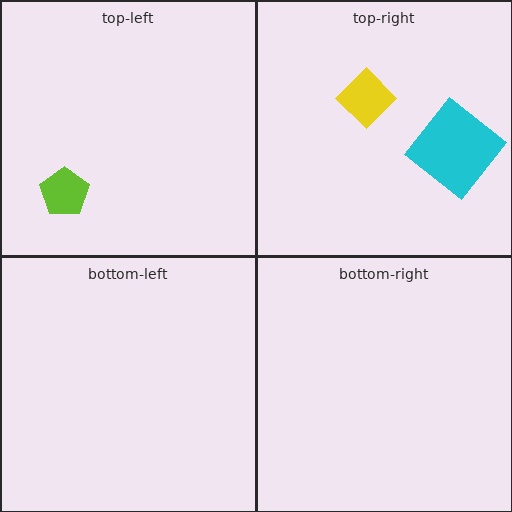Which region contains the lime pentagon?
The top-left region.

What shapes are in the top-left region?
The lime pentagon.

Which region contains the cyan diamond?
The top-right region.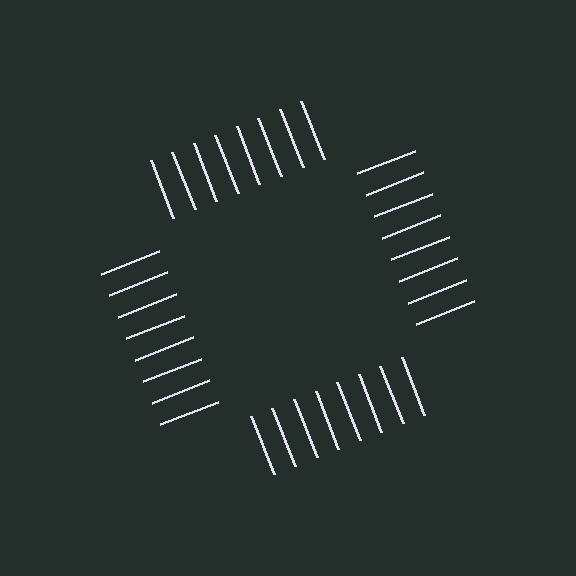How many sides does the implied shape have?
4 sides — the line-ends trace a square.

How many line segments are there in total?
32 — 8 along each of the 4 edges.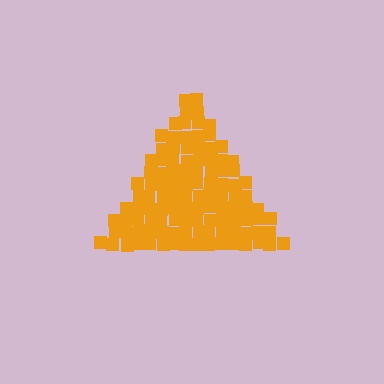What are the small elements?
The small elements are squares.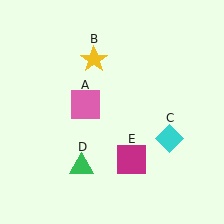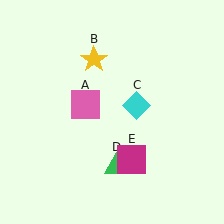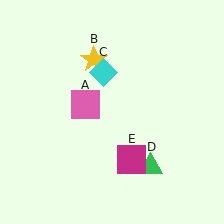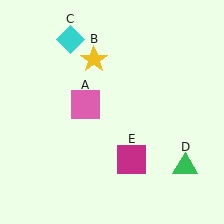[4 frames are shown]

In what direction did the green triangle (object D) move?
The green triangle (object D) moved right.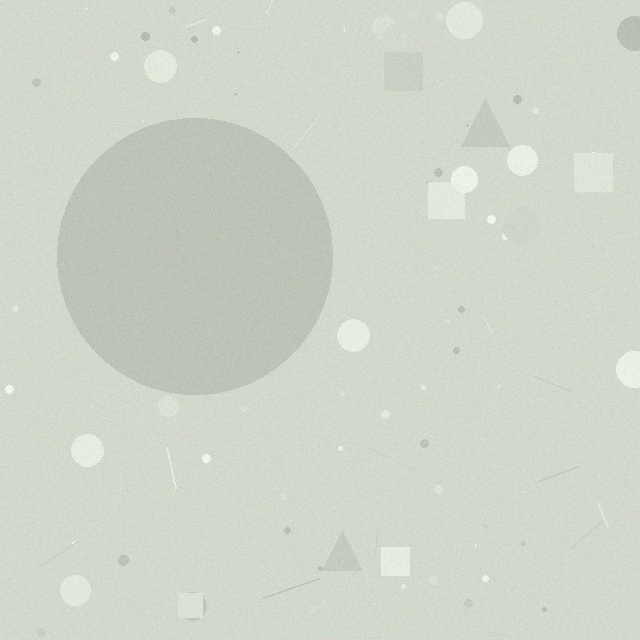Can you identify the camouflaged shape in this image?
The camouflaged shape is a circle.